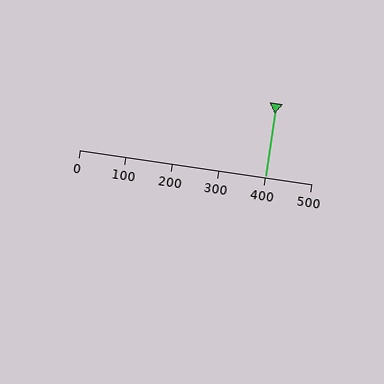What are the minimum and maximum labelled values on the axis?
The axis runs from 0 to 500.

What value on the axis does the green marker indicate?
The marker indicates approximately 400.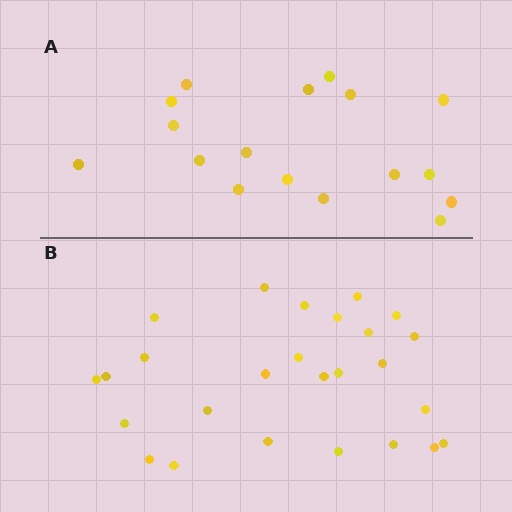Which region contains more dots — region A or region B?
Region B (the bottom region) has more dots.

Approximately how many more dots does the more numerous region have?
Region B has roughly 8 or so more dots than region A.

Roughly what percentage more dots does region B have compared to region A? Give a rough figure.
About 55% more.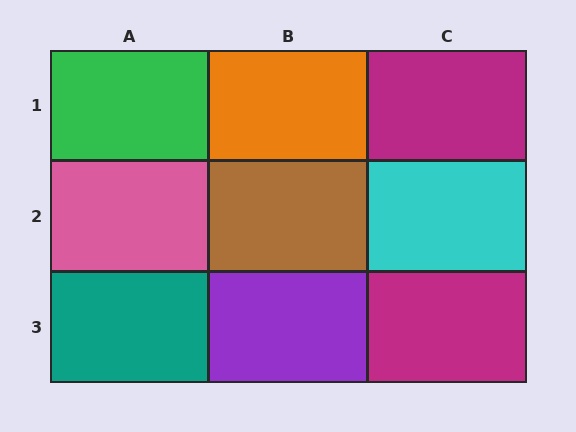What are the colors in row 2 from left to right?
Pink, brown, cyan.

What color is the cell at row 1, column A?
Green.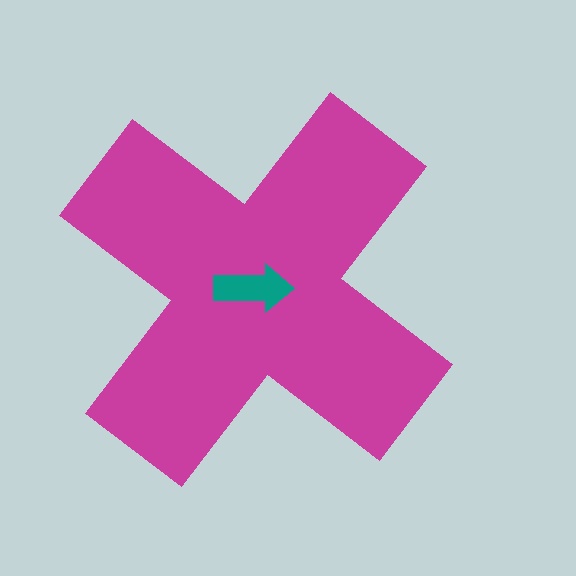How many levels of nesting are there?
2.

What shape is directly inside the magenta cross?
The teal arrow.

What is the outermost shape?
The magenta cross.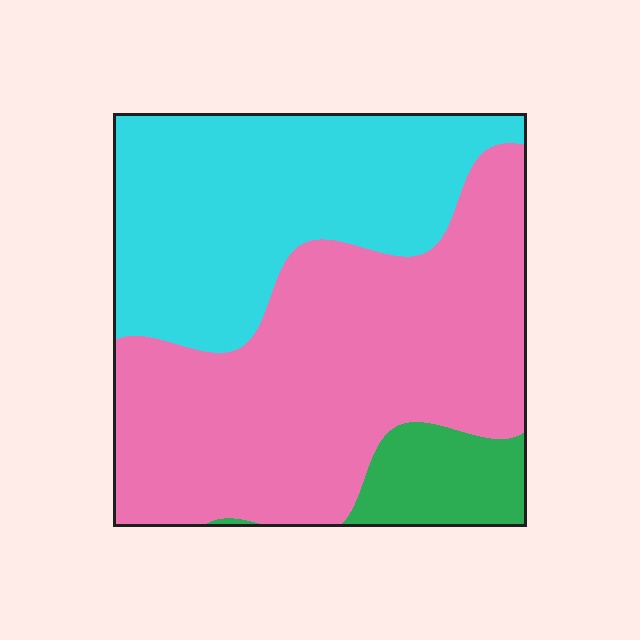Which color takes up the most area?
Pink, at roughly 55%.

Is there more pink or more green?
Pink.